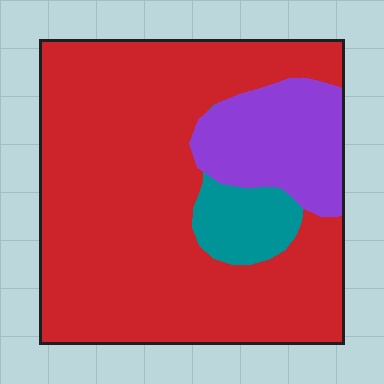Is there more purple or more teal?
Purple.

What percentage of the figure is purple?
Purple covers about 15% of the figure.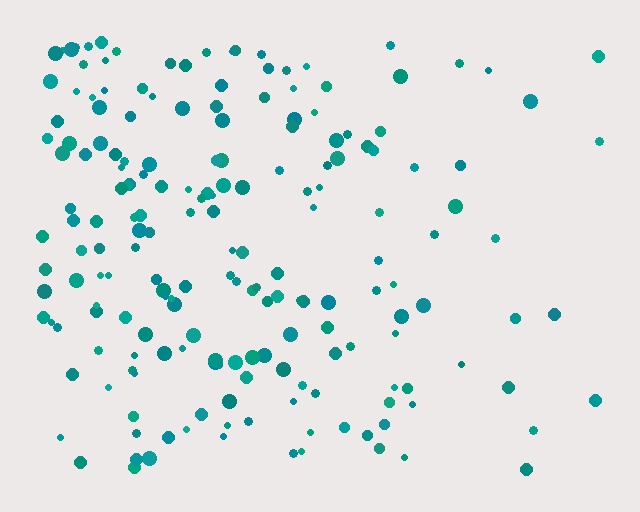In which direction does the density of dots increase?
From right to left, with the left side densest.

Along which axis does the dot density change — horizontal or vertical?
Horizontal.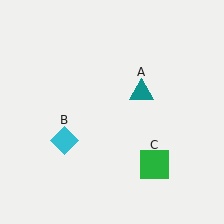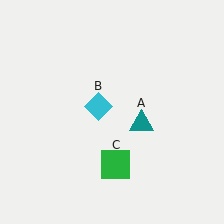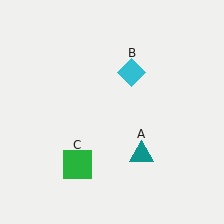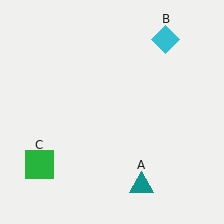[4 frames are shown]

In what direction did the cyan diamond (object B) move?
The cyan diamond (object B) moved up and to the right.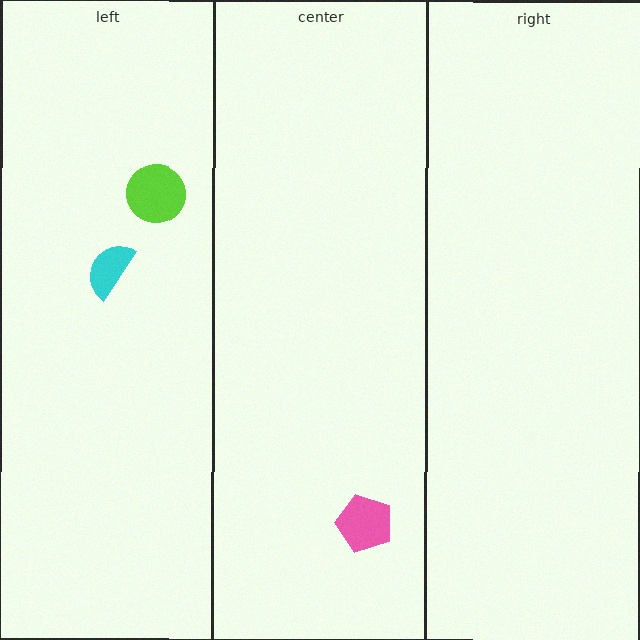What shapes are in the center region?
The pink pentagon.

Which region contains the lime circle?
The left region.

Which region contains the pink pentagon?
The center region.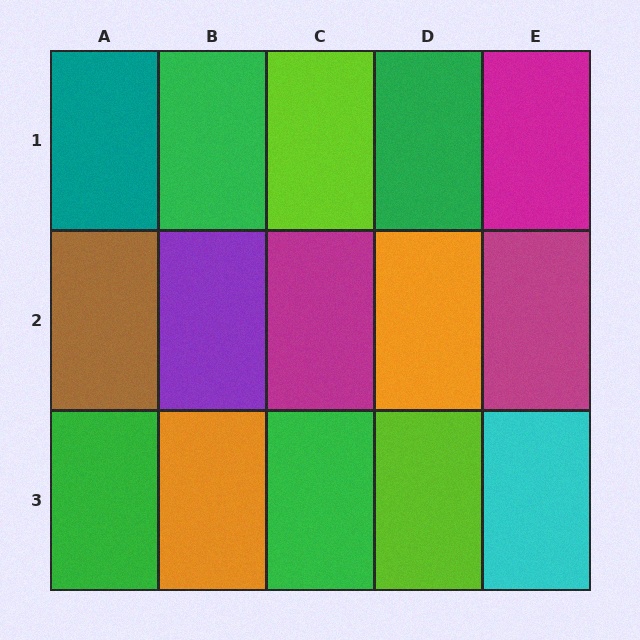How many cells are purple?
1 cell is purple.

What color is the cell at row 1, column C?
Lime.